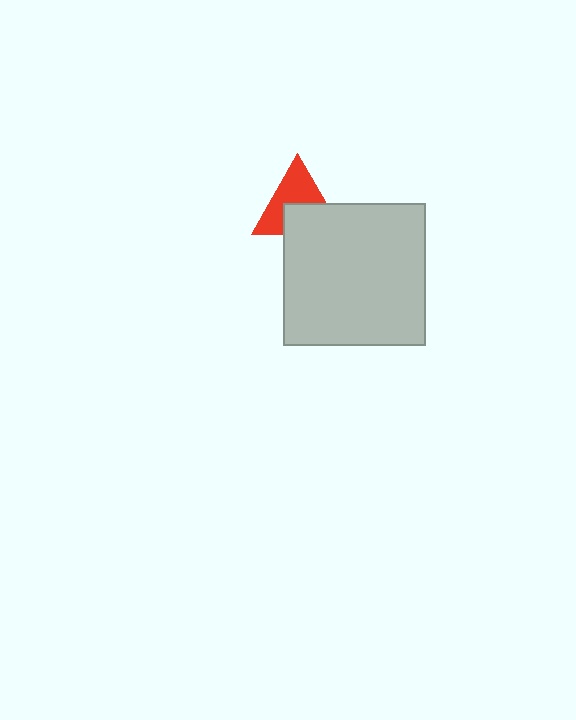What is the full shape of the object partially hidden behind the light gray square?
The partially hidden object is a red triangle.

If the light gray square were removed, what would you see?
You would see the complete red triangle.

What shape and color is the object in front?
The object in front is a light gray square.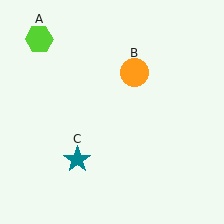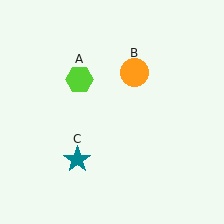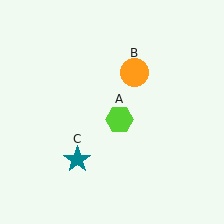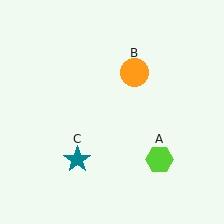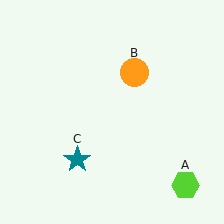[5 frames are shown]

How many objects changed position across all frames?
1 object changed position: lime hexagon (object A).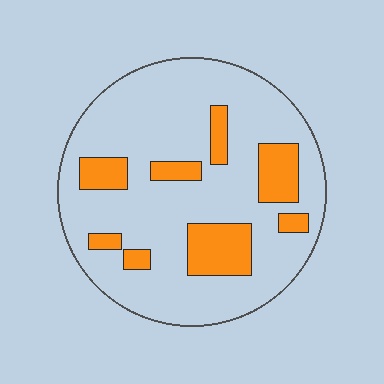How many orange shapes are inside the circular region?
8.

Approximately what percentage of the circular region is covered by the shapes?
Approximately 20%.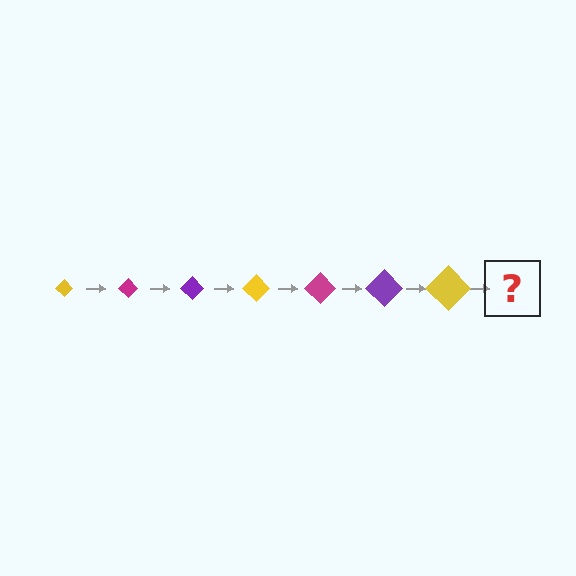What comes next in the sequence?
The next element should be a magenta diamond, larger than the previous one.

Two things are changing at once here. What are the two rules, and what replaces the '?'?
The two rules are that the diamond grows larger each step and the color cycles through yellow, magenta, and purple. The '?' should be a magenta diamond, larger than the previous one.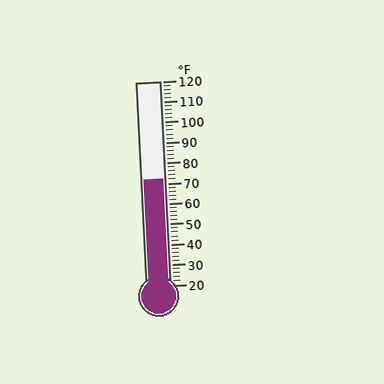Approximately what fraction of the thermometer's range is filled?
The thermometer is filled to approximately 50% of its range.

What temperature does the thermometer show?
The thermometer shows approximately 72°F.